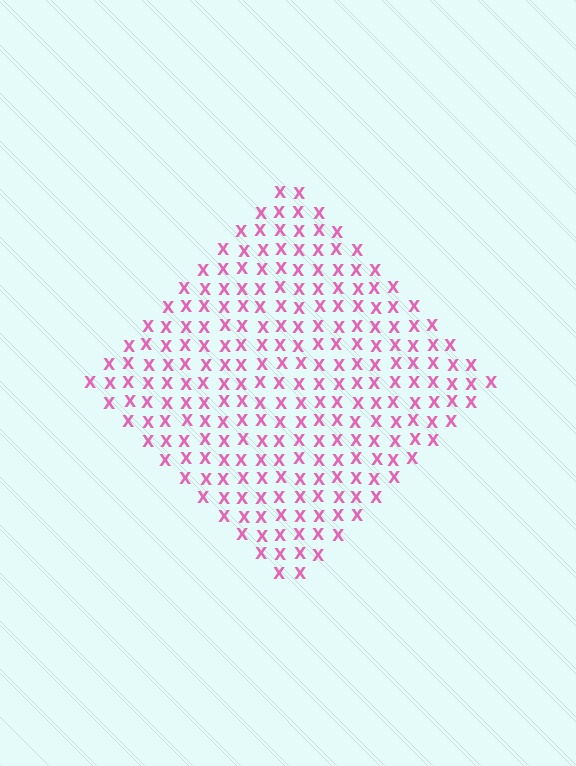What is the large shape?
The large shape is a diamond.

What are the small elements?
The small elements are letter X's.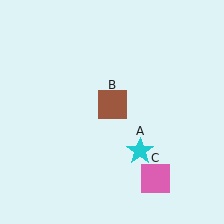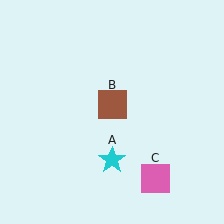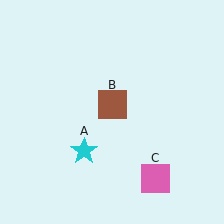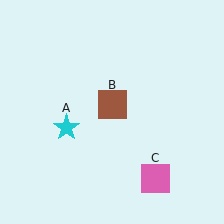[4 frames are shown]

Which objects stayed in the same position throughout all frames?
Brown square (object B) and pink square (object C) remained stationary.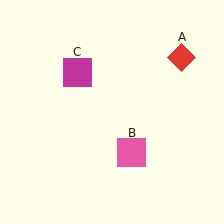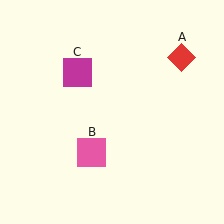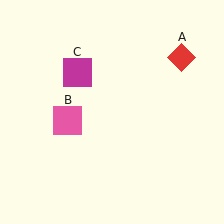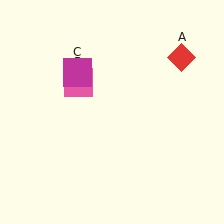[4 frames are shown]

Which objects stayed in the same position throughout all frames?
Red diamond (object A) and magenta square (object C) remained stationary.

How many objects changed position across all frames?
1 object changed position: pink square (object B).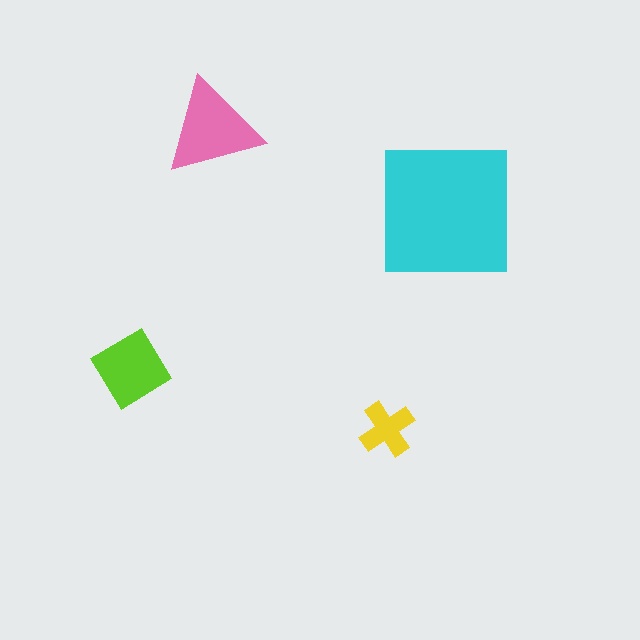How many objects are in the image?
There are 4 objects in the image.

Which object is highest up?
The pink triangle is topmost.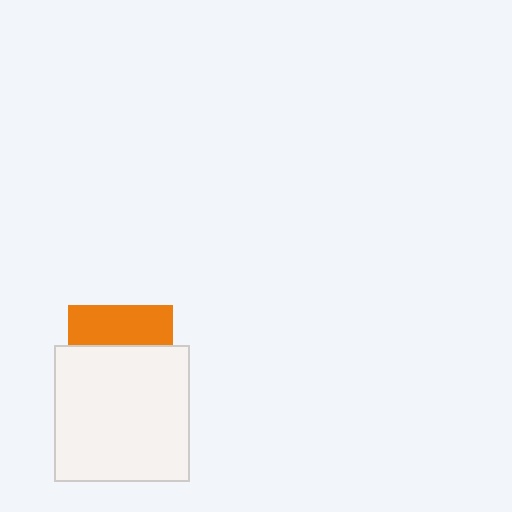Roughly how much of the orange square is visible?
A small part of it is visible (roughly 38%).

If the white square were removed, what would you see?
You would see the complete orange square.